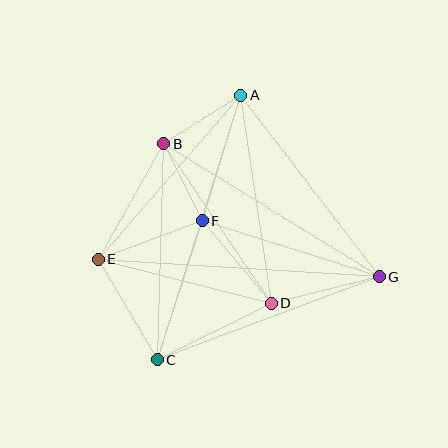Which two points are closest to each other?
Points B and F are closest to each other.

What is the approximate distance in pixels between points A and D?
The distance between A and D is approximately 210 pixels.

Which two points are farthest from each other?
Points E and G are farthest from each other.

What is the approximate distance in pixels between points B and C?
The distance between B and C is approximately 216 pixels.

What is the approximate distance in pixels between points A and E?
The distance between A and E is approximately 217 pixels.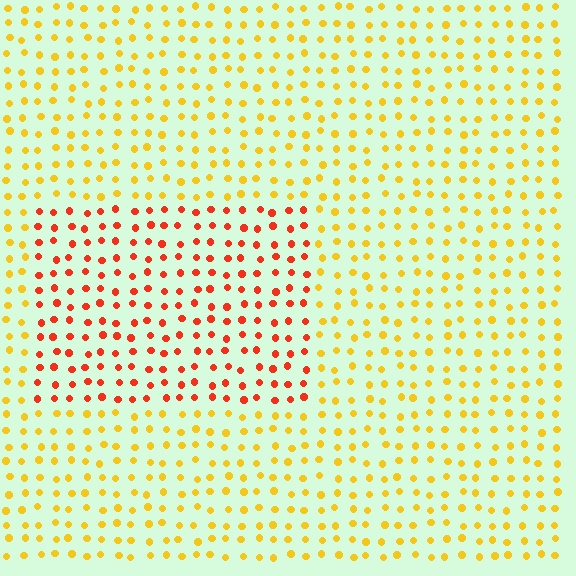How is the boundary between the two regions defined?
The boundary is defined purely by a slight shift in hue (about 42 degrees). Spacing, size, and orientation are identical on both sides.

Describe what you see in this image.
The image is filled with small yellow elements in a uniform arrangement. A rectangle-shaped region is visible where the elements are tinted to a slightly different hue, forming a subtle color boundary.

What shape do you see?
I see a rectangle.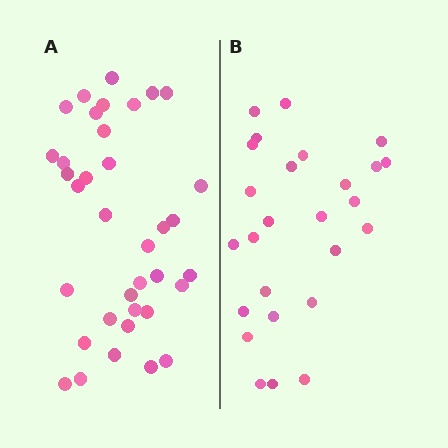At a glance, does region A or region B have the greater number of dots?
Region A (the left region) has more dots.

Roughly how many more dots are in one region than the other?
Region A has roughly 10 or so more dots than region B.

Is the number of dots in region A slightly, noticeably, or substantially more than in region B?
Region A has noticeably more, but not dramatically so. The ratio is roughly 1.4 to 1.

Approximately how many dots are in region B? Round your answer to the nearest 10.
About 30 dots. (The exact count is 26, which rounds to 30.)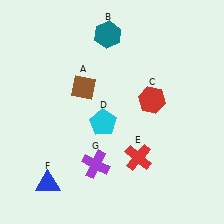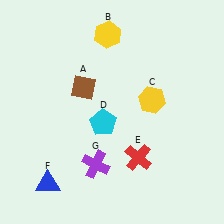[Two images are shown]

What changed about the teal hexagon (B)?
In Image 1, B is teal. In Image 2, it changed to yellow.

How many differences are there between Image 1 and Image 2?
There are 2 differences between the two images.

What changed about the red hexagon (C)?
In Image 1, C is red. In Image 2, it changed to yellow.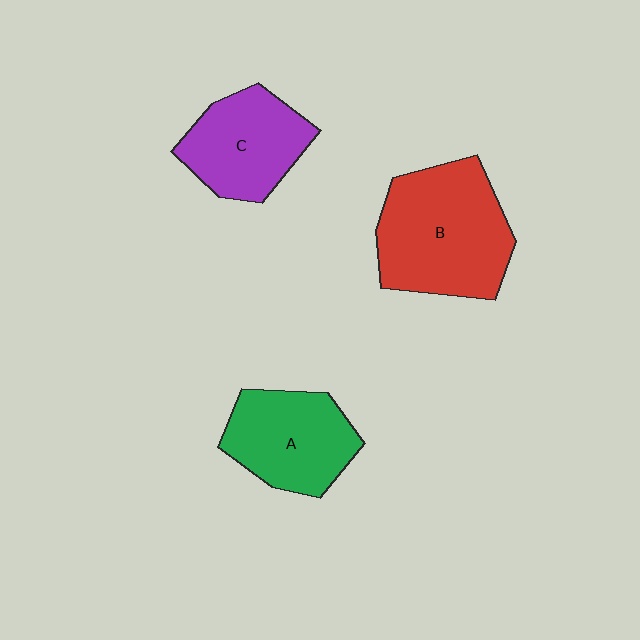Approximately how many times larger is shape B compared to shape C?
Approximately 1.4 times.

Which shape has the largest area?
Shape B (red).